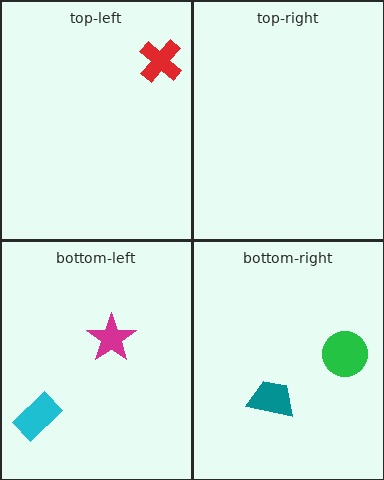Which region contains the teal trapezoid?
The bottom-right region.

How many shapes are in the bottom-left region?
2.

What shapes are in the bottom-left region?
The magenta star, the cyan rectangle.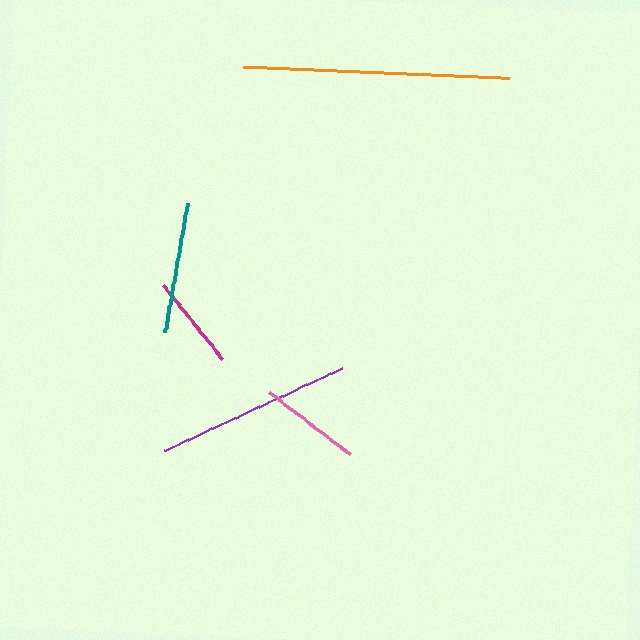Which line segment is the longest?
The orange line is the longest at approximately 267 pixels.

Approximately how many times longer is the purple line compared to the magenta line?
The purple line is approximately 2.1 times the length of the magenta line.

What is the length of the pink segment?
The pink segment is approximately 103 pixels long.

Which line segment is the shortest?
The magenta line is the shortest at approximately 94 pixels.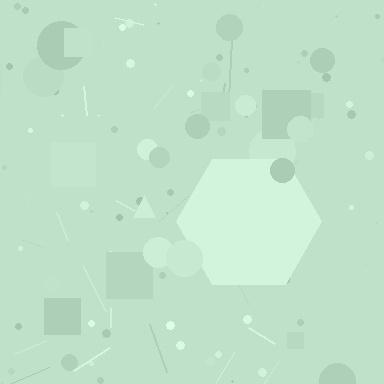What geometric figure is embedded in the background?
A hexagon is embedded in the background.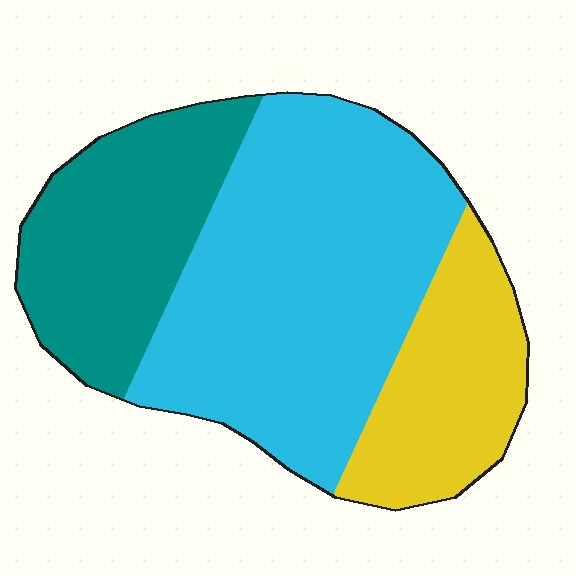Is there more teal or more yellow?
Teal.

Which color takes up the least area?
Yellow, at roughly 20%.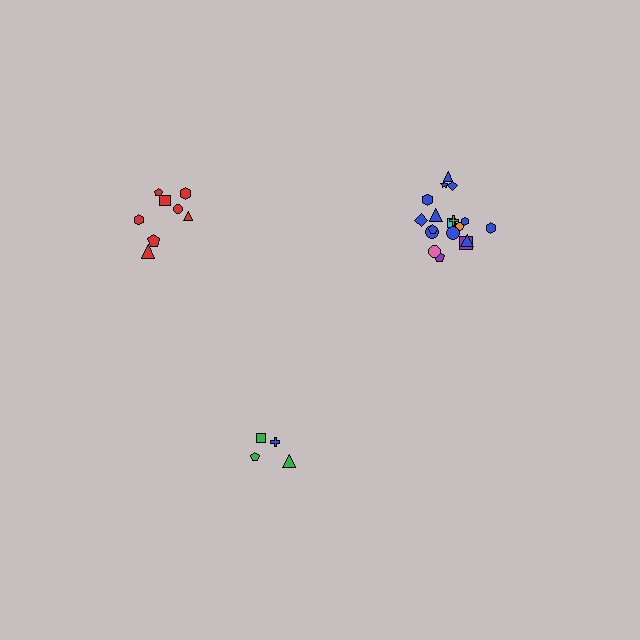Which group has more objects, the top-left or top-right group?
The top-right group.